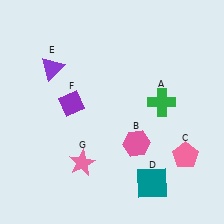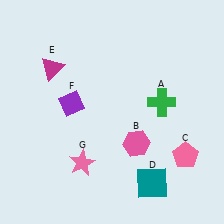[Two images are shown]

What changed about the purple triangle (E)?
In Image 1, E is purple. In Image 2, it changed to magenta.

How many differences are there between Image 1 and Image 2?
There is 1 difference between the two images.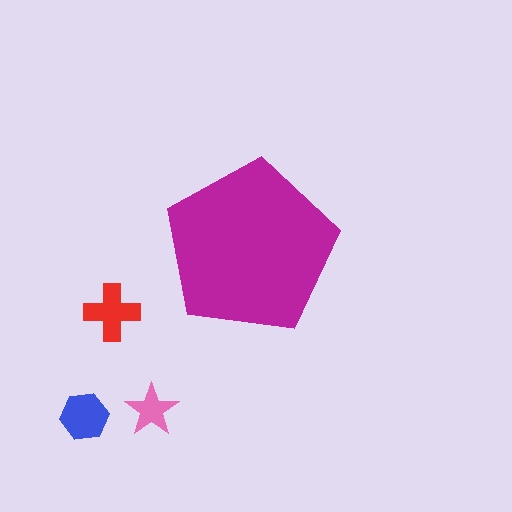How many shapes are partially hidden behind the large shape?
0 shapes are partially hidden.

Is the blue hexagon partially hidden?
No, the blue hexagon is fully visible.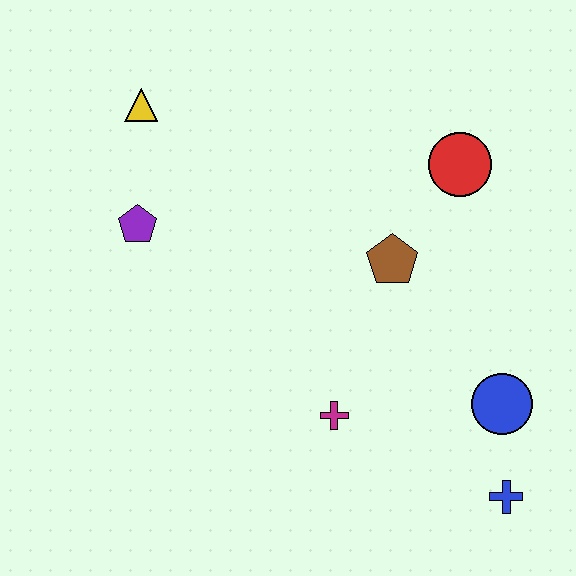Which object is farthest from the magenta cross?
The yellow triangle is farthest from the magenta cross.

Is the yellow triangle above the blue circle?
Yes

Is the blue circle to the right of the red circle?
Yes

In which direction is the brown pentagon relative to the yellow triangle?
The brown pentagon is to the right of the yellow triangle.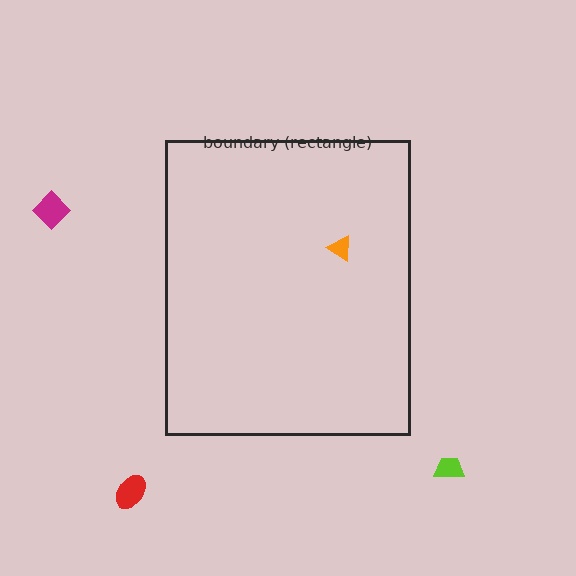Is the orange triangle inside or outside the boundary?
Inside.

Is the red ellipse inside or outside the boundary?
Outside.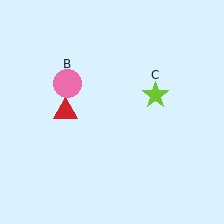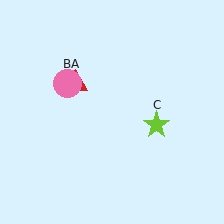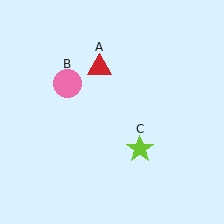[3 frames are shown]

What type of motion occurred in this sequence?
The red triangle (object A), lime star (object C) rotated clockwise around the center of the scene.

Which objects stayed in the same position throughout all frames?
Pink circle (object B) remained stationary.